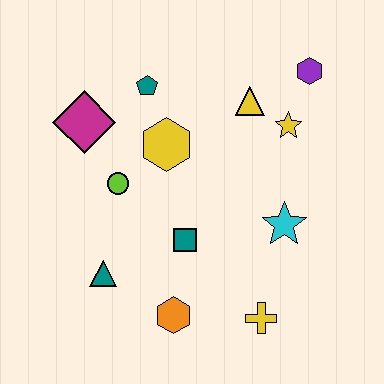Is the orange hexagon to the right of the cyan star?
No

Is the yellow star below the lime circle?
No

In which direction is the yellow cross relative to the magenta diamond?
The yellow cross is below the magenta diamond.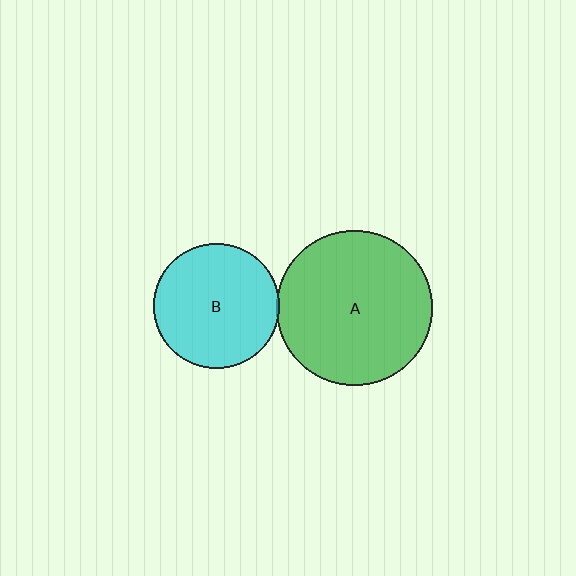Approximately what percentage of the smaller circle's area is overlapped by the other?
Approximately 5%.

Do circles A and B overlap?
Yes.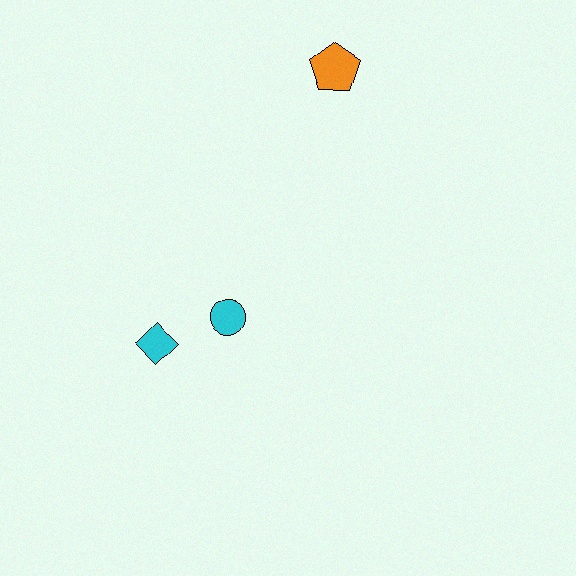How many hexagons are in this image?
There are no hexagons.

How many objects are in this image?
There are 3 objects.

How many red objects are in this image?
There are no red objects.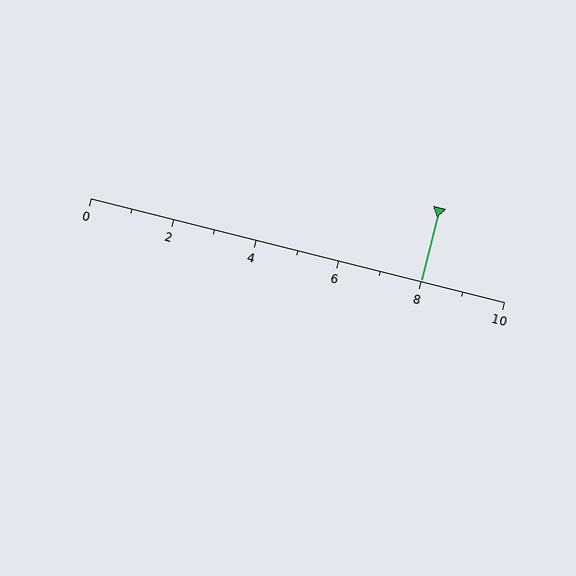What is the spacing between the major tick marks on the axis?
The major ticks are spaced 2 apart.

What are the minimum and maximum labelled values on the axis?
The axis runs from 0 to 10.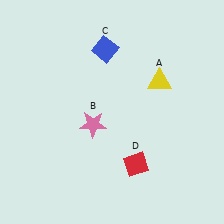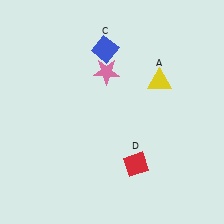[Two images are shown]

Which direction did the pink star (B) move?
The pink star (B) moved up.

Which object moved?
The pink star (B) moved up.